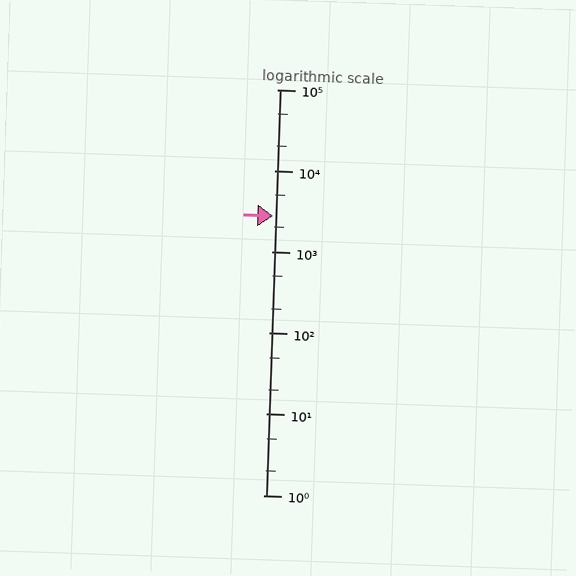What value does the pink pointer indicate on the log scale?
The pointer indicates approximately 2800.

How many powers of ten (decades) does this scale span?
The scale spans 5 decades, from 1 to 100000.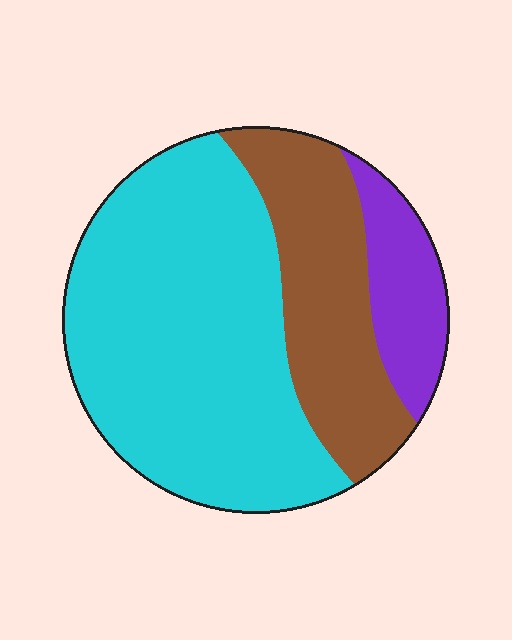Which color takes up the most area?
Cyan, at roughly 60%.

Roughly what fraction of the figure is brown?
Brown covers 27% of the figure.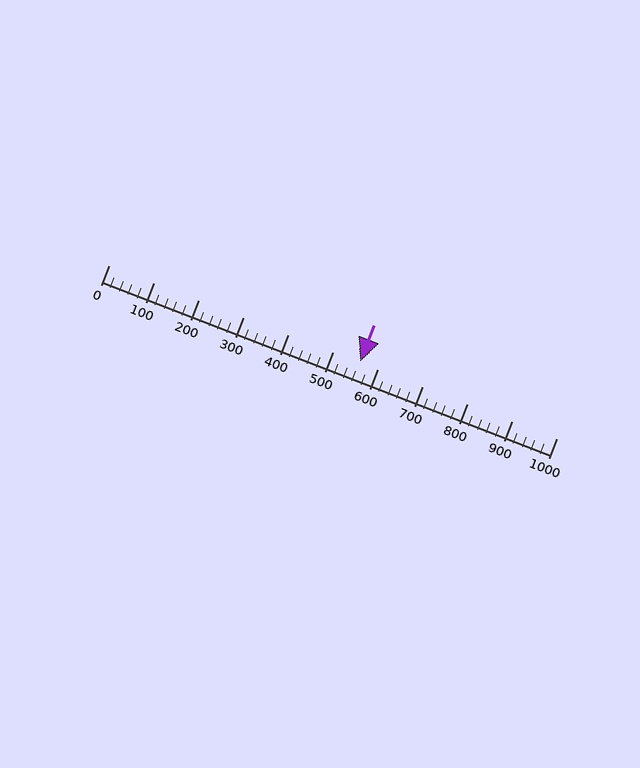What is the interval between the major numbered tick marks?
The major tick marks are spaced 100 units apart.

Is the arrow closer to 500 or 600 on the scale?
The arrow is closer to 600.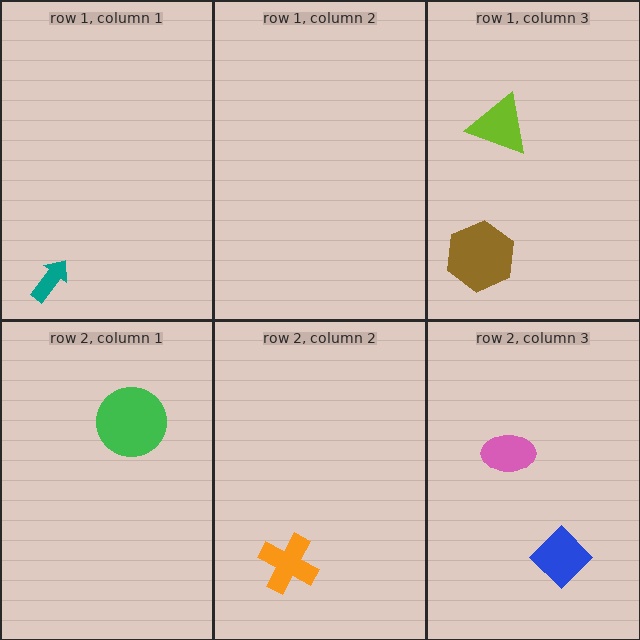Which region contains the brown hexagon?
The row 1, column 3 region.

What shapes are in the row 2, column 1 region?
The green circle.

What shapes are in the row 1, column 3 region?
The lime triangle, the brown hexagon.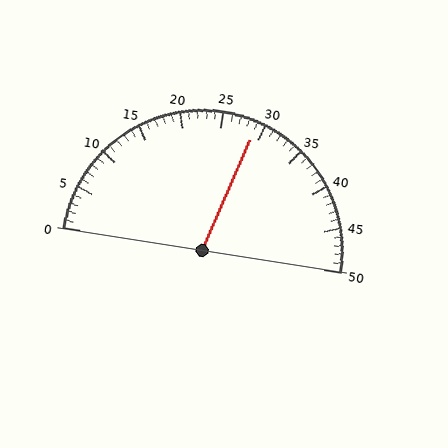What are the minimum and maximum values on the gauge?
The gauge ranges from 0 to 50.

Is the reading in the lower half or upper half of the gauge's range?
The reading is in the upper half of the range (0 to 50).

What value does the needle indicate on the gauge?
The needle indicates approximately 29.